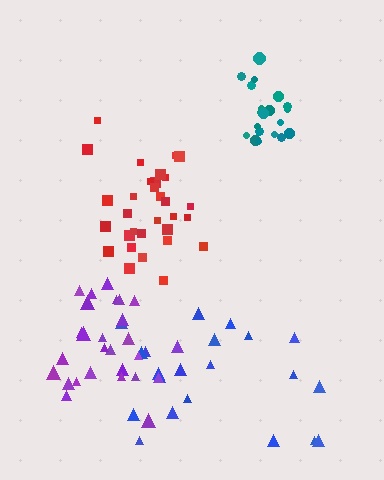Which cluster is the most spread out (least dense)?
Blue.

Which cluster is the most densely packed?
Teal.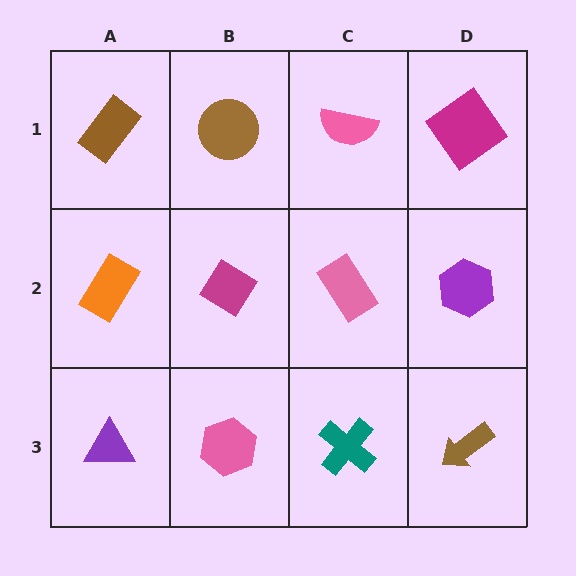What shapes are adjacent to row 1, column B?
A magenta diamond (row 2, column B), a brown rectangle (row 1, column A), a pink semicircle (row 1, column C).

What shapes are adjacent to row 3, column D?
A purple hexagon (row 2, column D), a teal cross (row 3, column C).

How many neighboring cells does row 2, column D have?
3.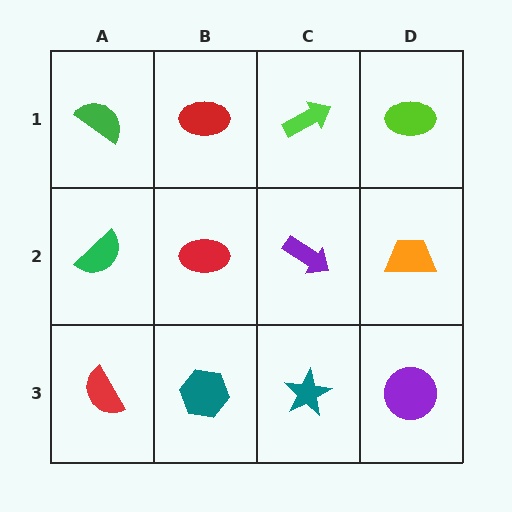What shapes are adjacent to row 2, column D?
A lime ellipse (row 1, column D), a purple circle (row 3, column D), a purple arrow (row 2, column C).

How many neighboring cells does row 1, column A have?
2.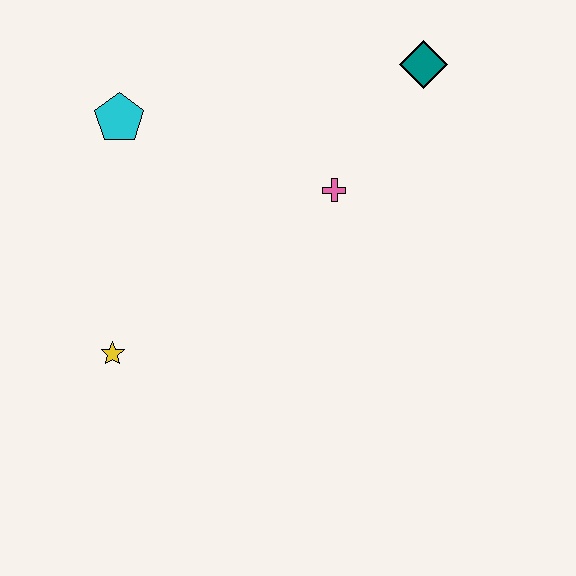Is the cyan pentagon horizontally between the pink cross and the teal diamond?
No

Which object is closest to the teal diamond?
The pink cross is closest to the teal diamond.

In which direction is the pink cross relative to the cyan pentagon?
The pink cross is to the right of the cyan pentagon.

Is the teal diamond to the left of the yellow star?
No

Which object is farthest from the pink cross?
The yellow star is farthest from the pink cross.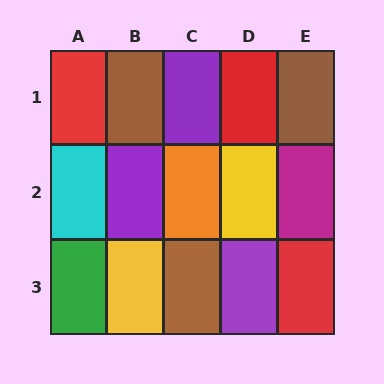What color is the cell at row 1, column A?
Red.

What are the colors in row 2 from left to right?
Cyan, purple, orange, yellow, magenta.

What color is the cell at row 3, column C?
Brown.